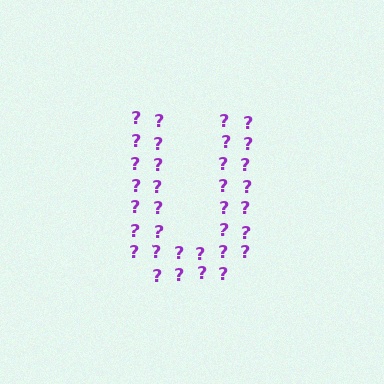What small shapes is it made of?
It is made of small question marks.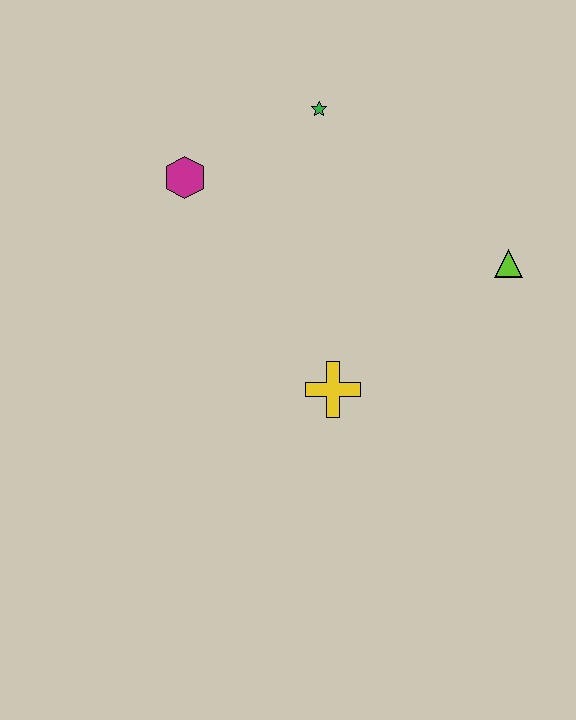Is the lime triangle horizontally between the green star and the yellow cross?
No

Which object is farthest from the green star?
The yellow cross is farthest from the green star.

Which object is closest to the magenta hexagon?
The green star is closest to the magenta hexagon.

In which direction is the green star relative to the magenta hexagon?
The green star is to the right of the magenta hexagon.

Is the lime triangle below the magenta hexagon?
Yes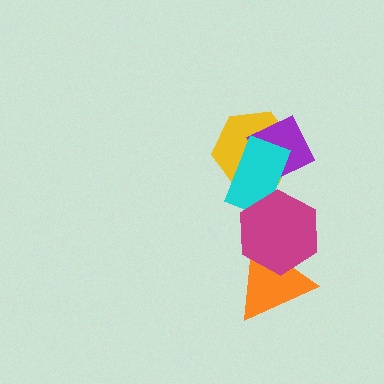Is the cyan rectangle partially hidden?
Yes, it is partially covered by another shape.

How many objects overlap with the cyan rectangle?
3 objects overlap with the cyan rectangle.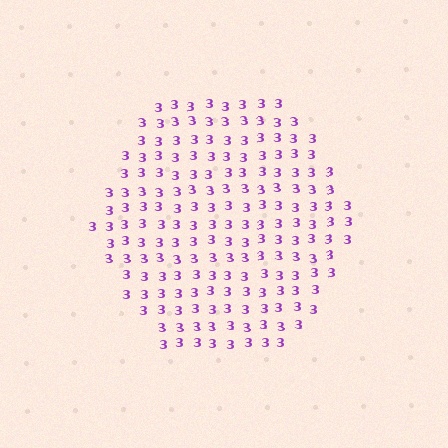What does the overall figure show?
The overall figure shows a hexagon.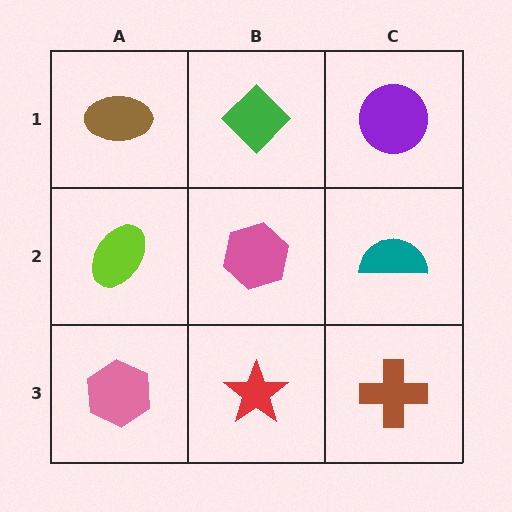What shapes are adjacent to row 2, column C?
A purple circle (row 1, column C), a brown cross (row 3, column C), a pink hexagon (row 2, column B).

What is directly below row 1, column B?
A pink hexagon.